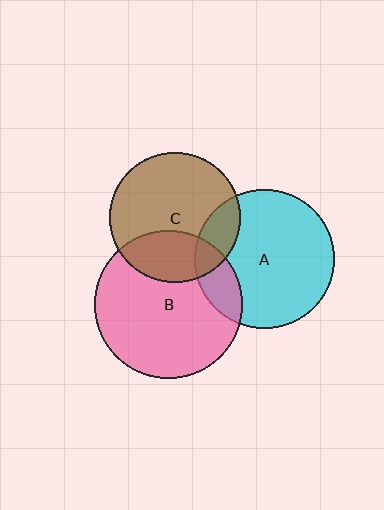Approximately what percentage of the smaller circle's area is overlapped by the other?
Approximately 15%.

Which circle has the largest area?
Circle B (pink).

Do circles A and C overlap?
Yes.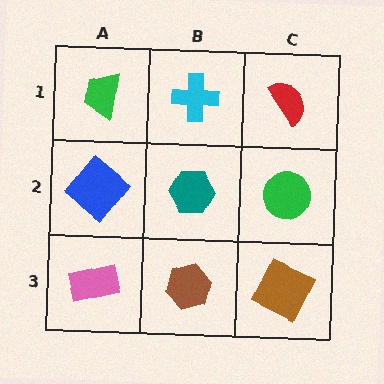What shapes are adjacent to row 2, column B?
A cyan cross (row 1, column B), a brown hexagon (row 3, column B), a blue diamond (row 2, column A), a green circle (row 2, column C).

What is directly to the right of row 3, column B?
A brown square.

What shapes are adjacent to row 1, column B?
A teal hexagon (row 2, column B), a green trapezoid (row 1, column A), a red semicircle (row 1, column C).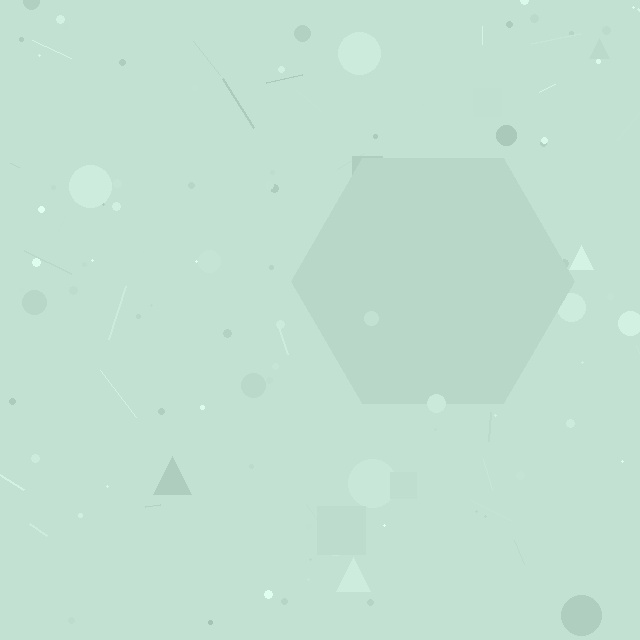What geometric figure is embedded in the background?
A hexagon is embedded in the background.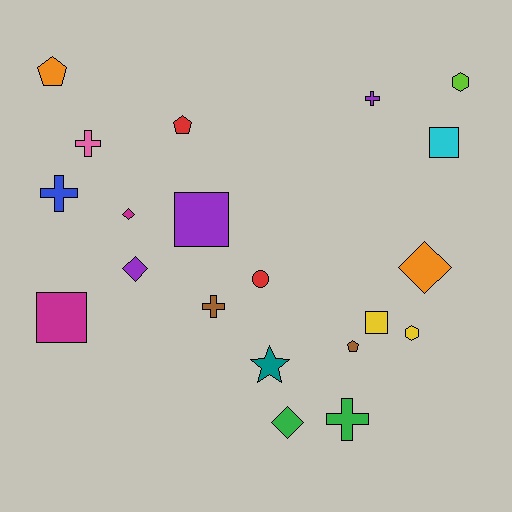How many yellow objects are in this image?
There are 2 yellow objects.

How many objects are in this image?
There are 20 objects.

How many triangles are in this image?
There are no triangles.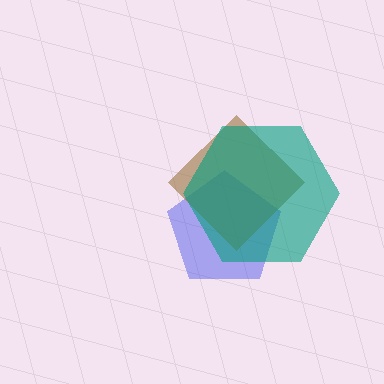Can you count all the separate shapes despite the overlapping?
Yes, there are 3 separate shapes.